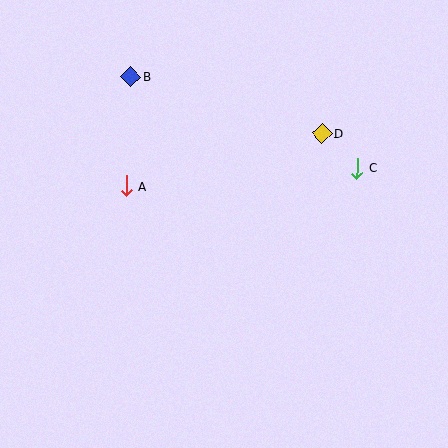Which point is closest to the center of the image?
Point A at (126, 186) is closest to the center.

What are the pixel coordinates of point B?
Point B is at (131, 76).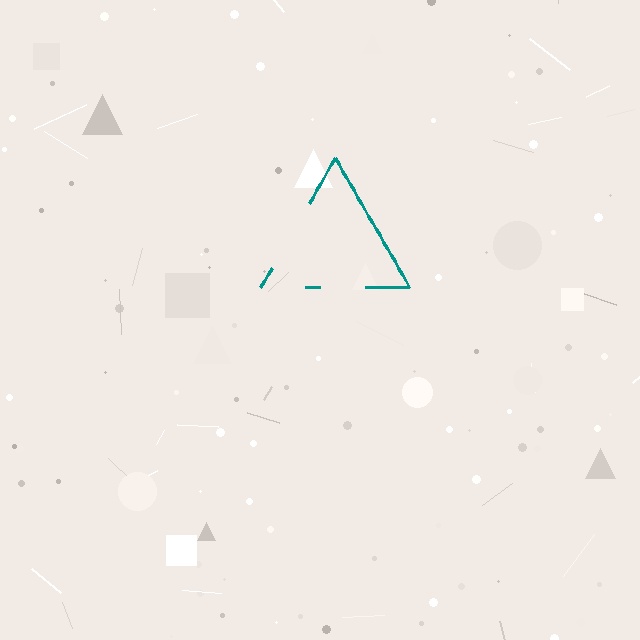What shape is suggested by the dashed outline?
The dashed outline suggests a triangle.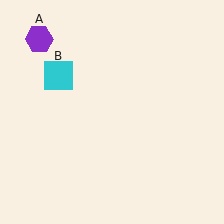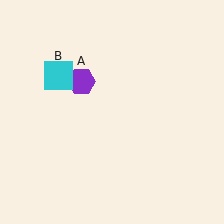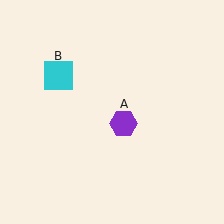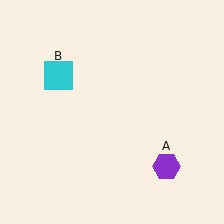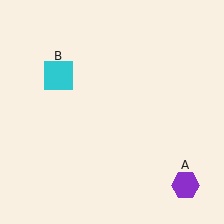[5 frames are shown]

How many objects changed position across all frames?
1 object changed position: purple hexagon (object A).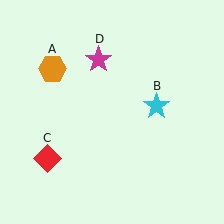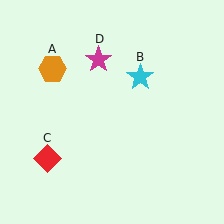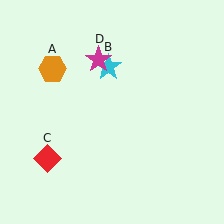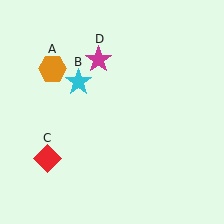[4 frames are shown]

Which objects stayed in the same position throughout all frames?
Orange hexagon (object A) and red diamond (object C) and magenta star (object D) remained stationary.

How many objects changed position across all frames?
1 object changed position: cyan star (object B).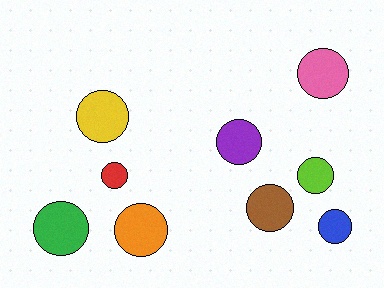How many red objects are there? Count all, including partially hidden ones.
There is 1 red object.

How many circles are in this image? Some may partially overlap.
There are 9 circles.